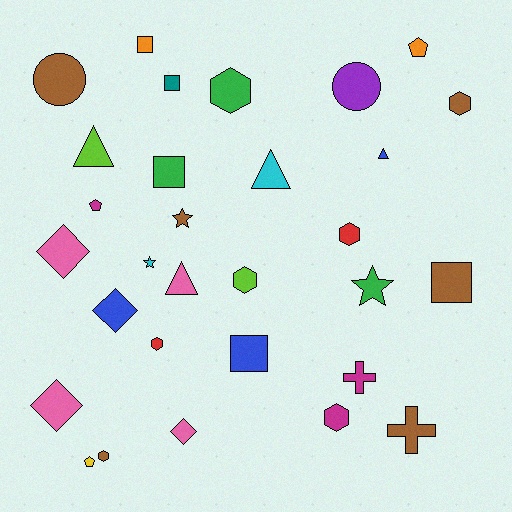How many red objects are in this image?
There are 2 red objects.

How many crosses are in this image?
There are 2 crosses.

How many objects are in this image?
There are 30 objects.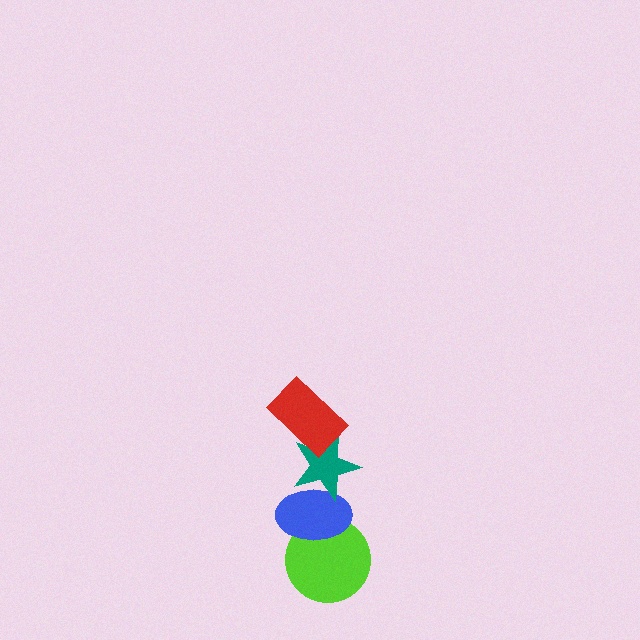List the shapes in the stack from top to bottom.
From top to bottom: the red rectangle, the teal star, the blue ellipse, the lime circle.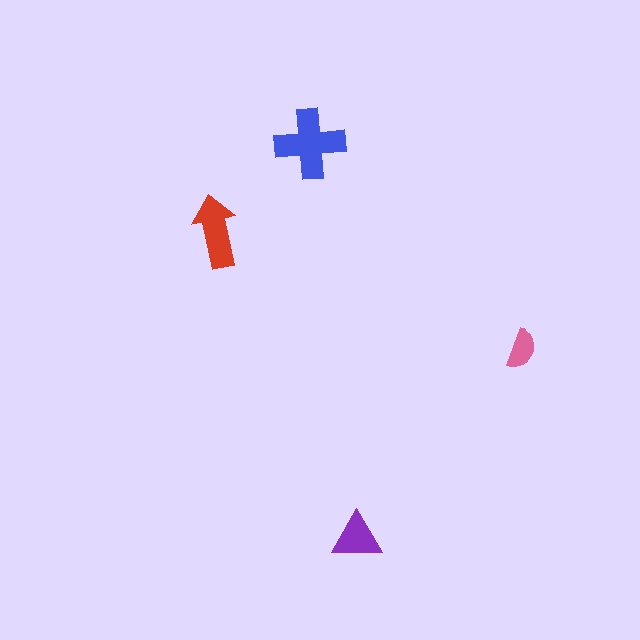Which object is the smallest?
The pink semicircle.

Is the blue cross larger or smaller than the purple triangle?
Larger.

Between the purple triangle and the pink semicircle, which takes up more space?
The purple triangle.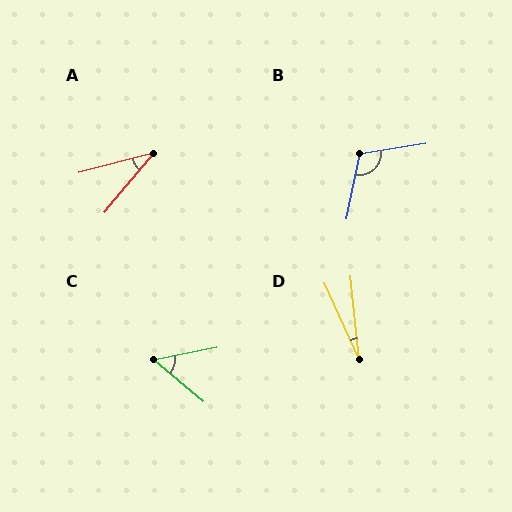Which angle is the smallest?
D, at approximately 18 degrees.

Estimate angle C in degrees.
Approximately 51 degrees.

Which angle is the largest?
B, at approximately 110 degrees.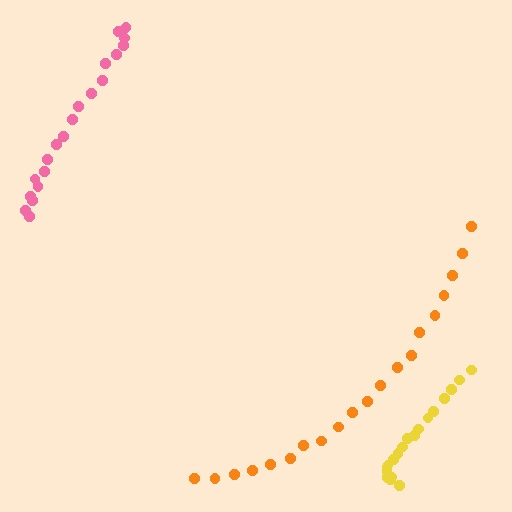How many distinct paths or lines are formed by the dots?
There are 3 distinct paths.